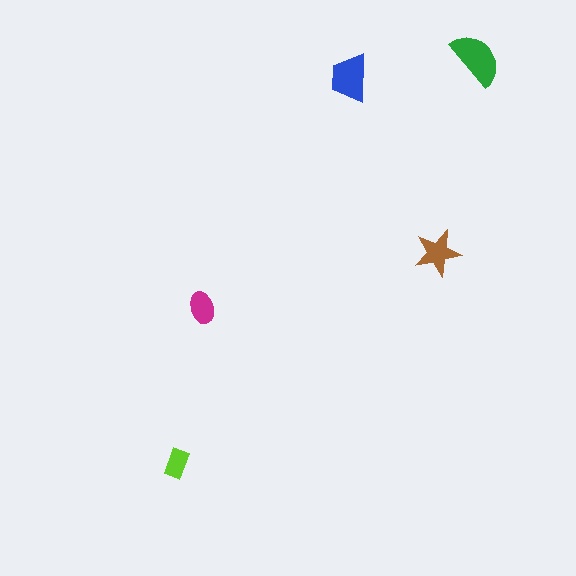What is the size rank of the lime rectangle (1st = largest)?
5th.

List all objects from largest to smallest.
The green semicircle, the blue trapezoid, the brown star, the magenta ellipse, the lime rectangle.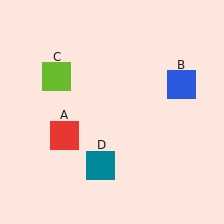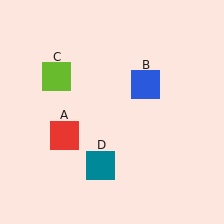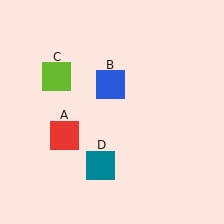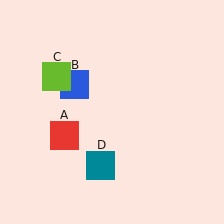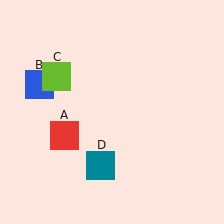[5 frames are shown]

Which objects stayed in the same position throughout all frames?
Red square (object A) and lime square (object C) and teal square (object D) remained stationary.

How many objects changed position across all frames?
1 object changed position: blue square (object B).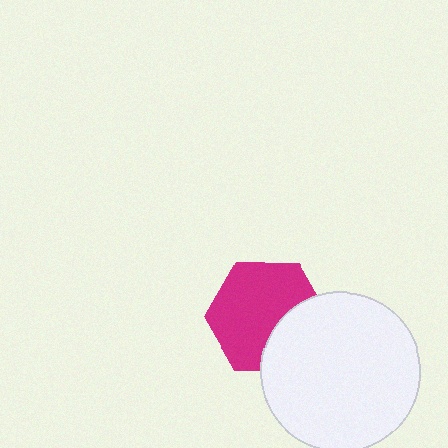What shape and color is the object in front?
The object in front is a white circle.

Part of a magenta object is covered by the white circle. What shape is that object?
It is a hexagon.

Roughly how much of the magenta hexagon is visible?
Most of it is visible (roughly 69%).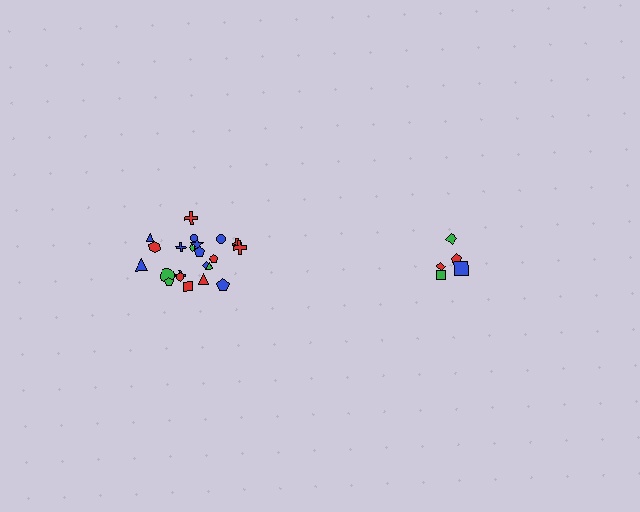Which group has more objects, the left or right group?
The left group.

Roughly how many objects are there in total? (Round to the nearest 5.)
Roughly 25 objects in total.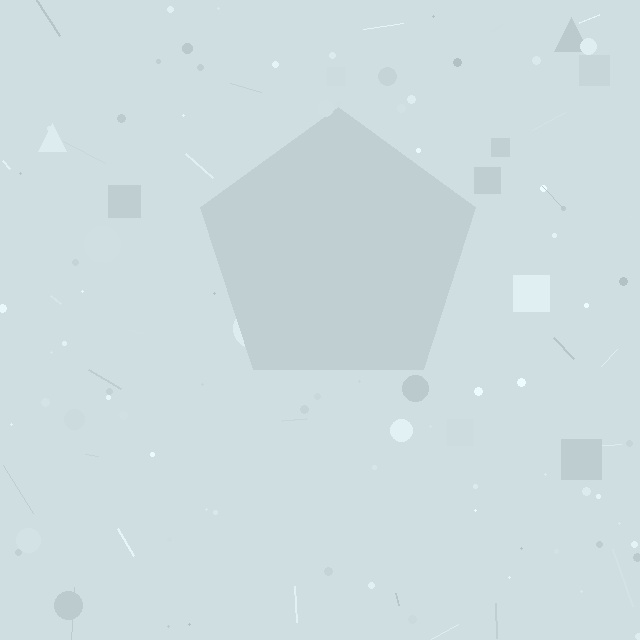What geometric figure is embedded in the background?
A pentagon is embedded in the background.